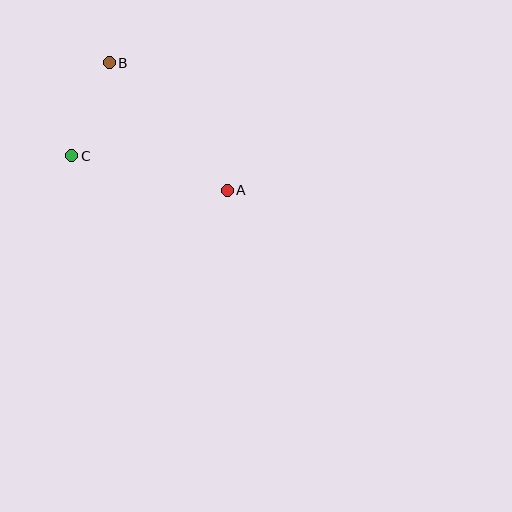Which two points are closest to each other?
Points B and C are closest to each other.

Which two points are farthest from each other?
Points A and B are farthest from each other.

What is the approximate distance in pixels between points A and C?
The distance between A and C is approximately 159 pixels.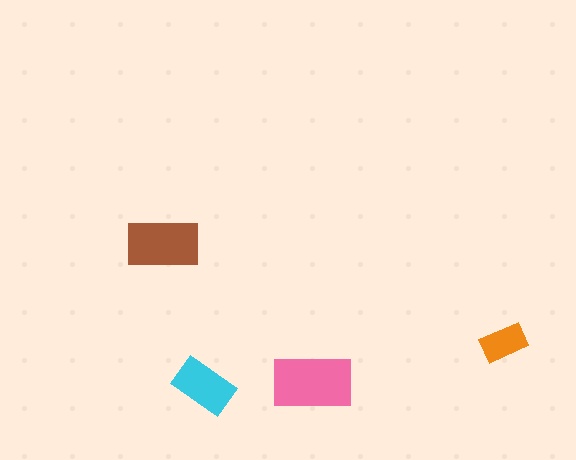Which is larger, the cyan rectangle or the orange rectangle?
The cyan one.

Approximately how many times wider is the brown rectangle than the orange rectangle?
About 1.5 times wider.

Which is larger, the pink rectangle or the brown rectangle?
The pink one.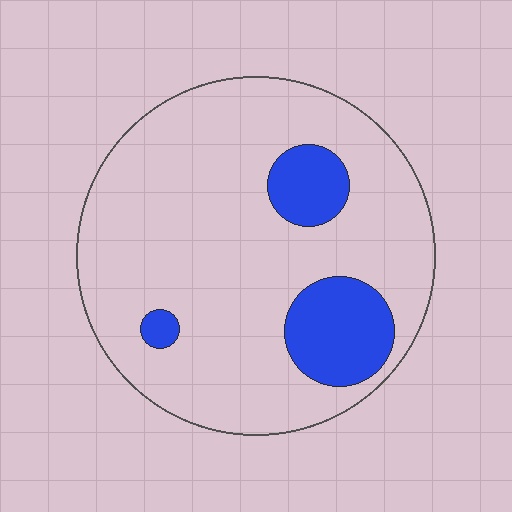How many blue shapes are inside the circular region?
3.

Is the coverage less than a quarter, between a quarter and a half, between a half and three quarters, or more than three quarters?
Less than a quarter.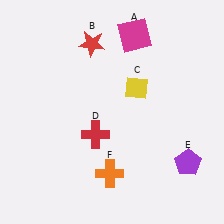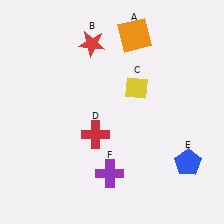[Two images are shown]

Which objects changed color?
A changed from magenta to orange. E changed from purple to blue. F changed from orange to purple.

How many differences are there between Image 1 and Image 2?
There are 3 differences between the two images.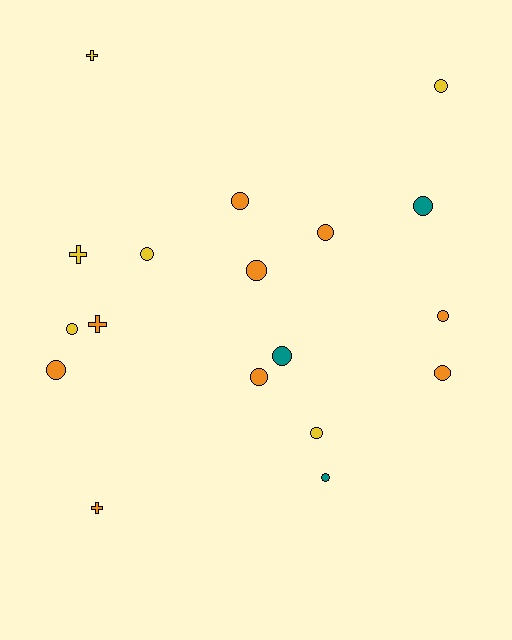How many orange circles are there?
There are 7 orange circles.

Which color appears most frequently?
Orange, with 9 objects.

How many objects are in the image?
There are 18 objects.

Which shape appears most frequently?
Circle, with 14 objects.